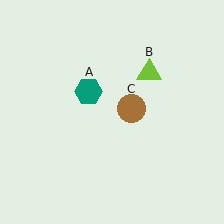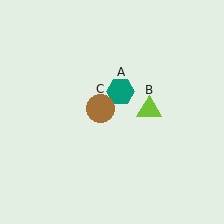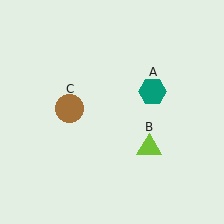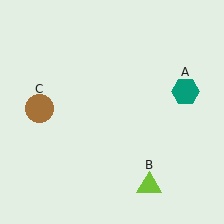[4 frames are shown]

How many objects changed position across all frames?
3 objects changed position: teal hexagon (object A), lime triangle (object B), brown circle (object C).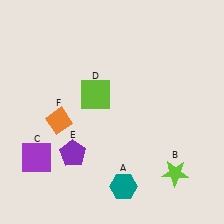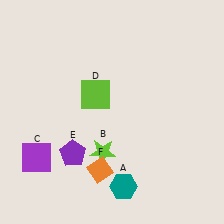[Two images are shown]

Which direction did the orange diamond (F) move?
The orange diamond (F) moved down.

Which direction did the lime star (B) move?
The lime star (B) moved left.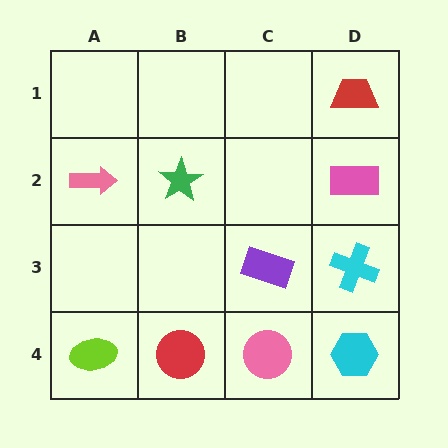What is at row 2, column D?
A pink rectangle.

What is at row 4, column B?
A red circle.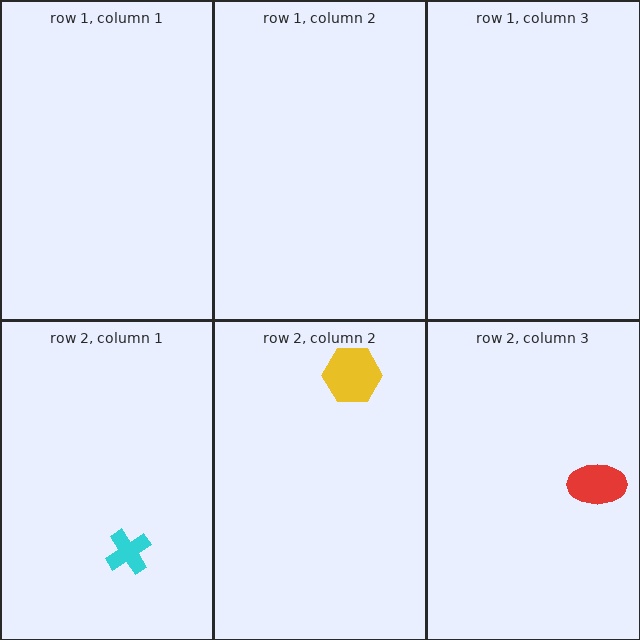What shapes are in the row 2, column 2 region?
The yellow hexagon.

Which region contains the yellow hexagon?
The row 2, column 2 region.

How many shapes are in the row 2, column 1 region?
1.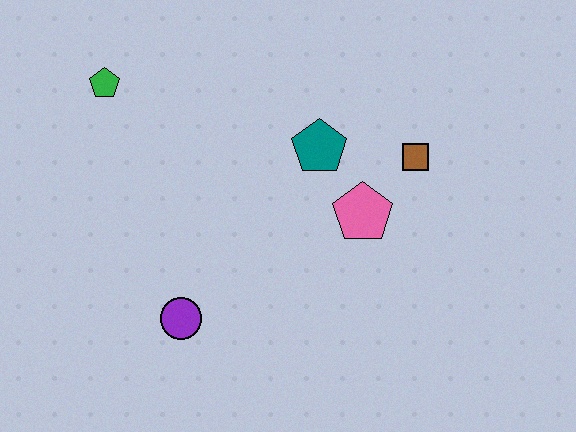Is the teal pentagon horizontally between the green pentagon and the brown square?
Yes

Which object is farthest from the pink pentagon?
The green pentagon is farthest from the pink pentagon.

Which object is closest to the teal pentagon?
The pink pentagon is closest to the teal pentagon.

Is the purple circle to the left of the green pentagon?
No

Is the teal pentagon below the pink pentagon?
No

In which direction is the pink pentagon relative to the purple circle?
The pink pentagon is to the right of the purple circle.